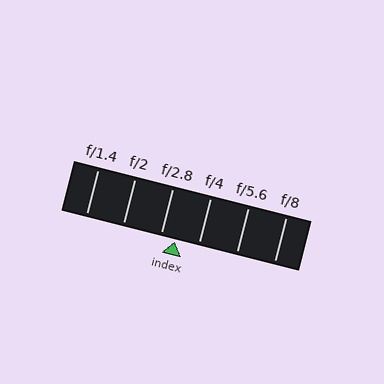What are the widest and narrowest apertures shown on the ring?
The widest aperture shown is f/1.4 and the narrowest is f/8.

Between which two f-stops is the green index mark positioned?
The index mark is between f/2.8 and f/4.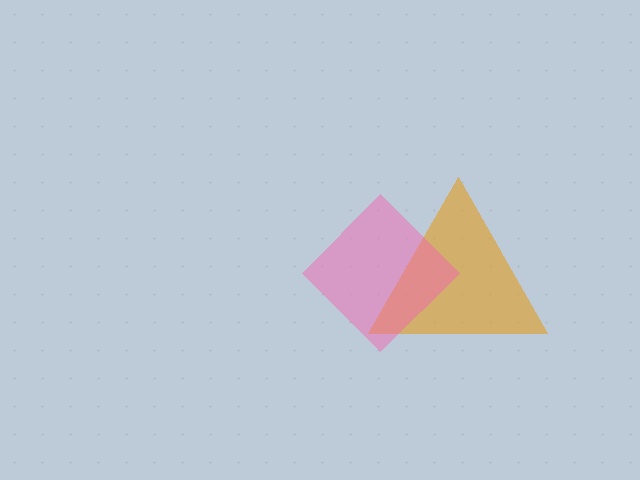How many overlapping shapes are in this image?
There are 2 overlapping shapes in the image.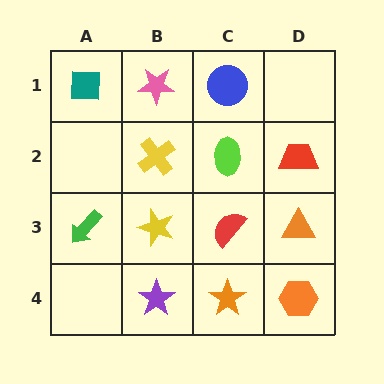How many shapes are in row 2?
3 shapes.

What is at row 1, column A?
A teal square.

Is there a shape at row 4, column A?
No, that cell is empty.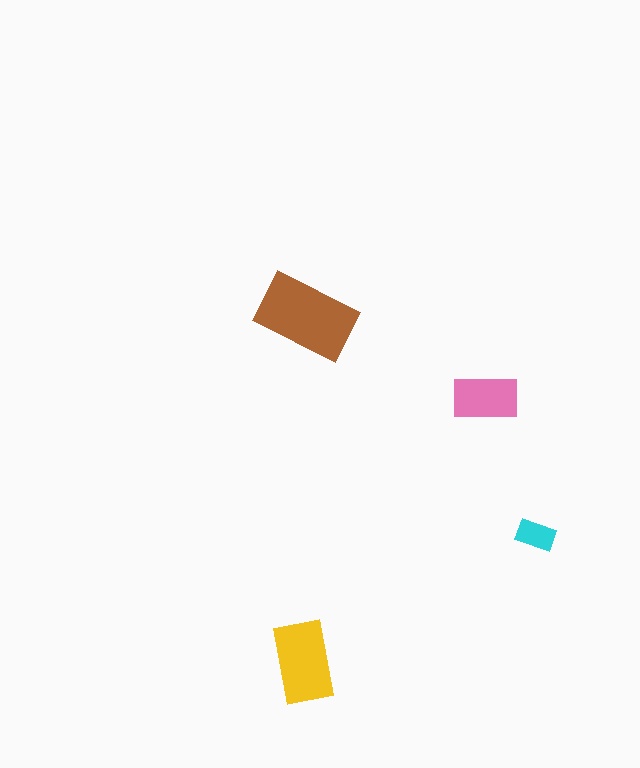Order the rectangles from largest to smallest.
the brown one, the yellow one, the pink one, the cyan one.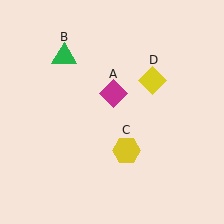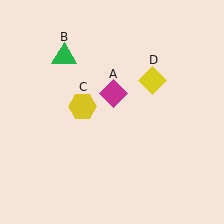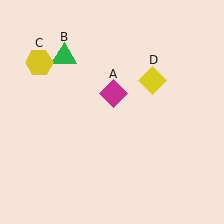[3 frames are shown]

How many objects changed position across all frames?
1 object changed position: yellow hexagon (object C).